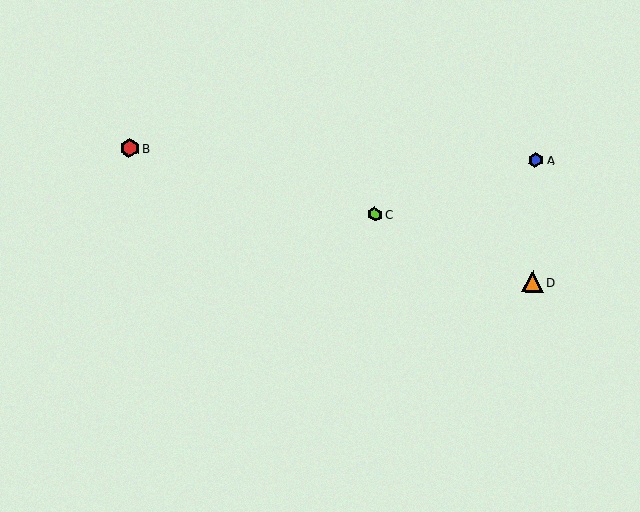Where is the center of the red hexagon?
The center of the red hexagon is at (130, 148).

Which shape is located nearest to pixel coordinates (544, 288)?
The orange triangle (labeled D) at (532, 282) is nearest to that location.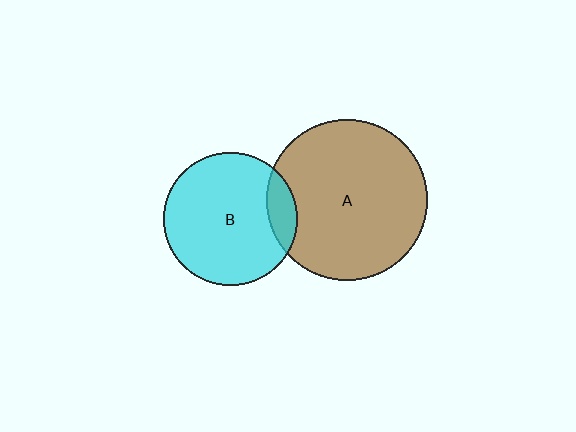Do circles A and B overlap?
Yes.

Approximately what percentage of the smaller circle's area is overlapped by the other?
Approximately 10%.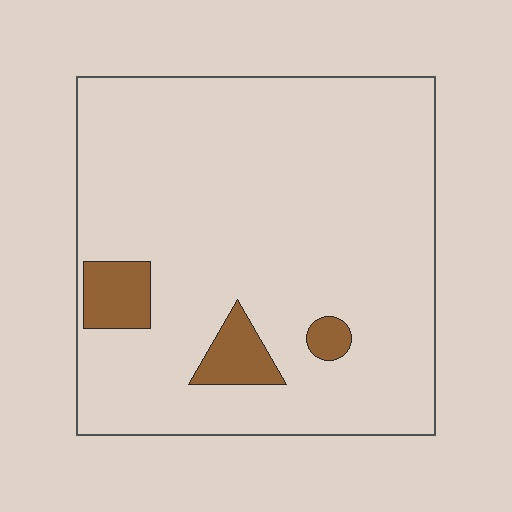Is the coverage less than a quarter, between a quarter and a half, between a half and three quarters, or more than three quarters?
Less than a quarter.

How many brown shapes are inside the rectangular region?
3.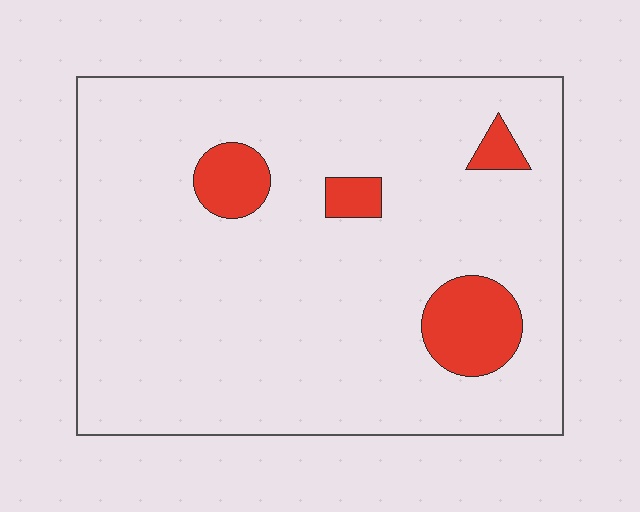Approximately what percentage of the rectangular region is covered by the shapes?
Approximately 10%.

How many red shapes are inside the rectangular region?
4.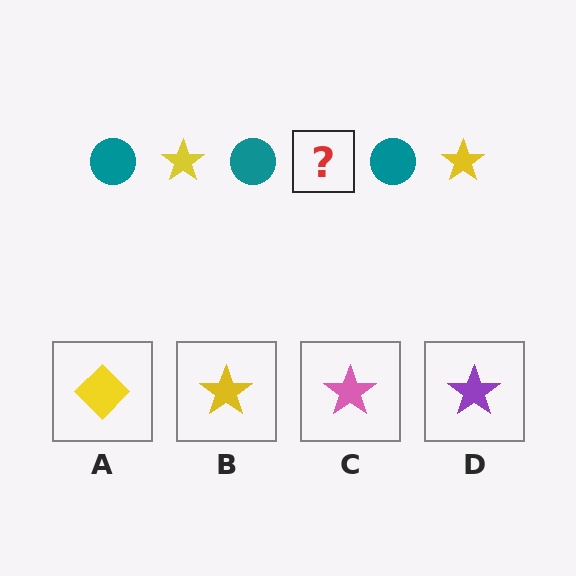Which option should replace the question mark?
Option B.